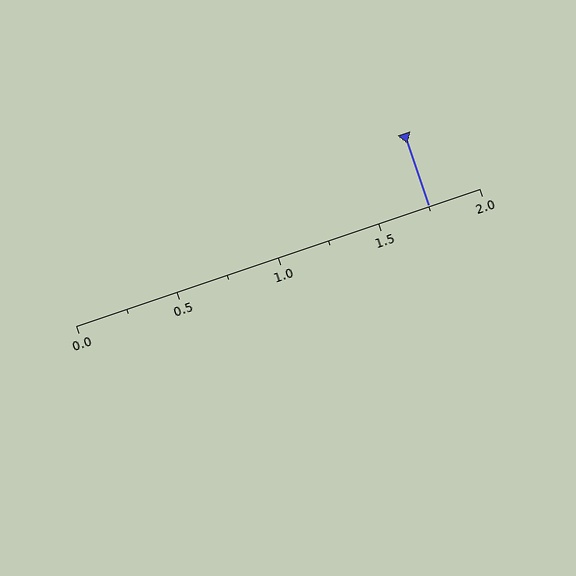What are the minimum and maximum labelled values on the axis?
The axis runs from 0.0 to 2.0.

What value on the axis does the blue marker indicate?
The marker indicates approximately 1.75.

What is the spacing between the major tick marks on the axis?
The major ticks are spaced 0.5 apart.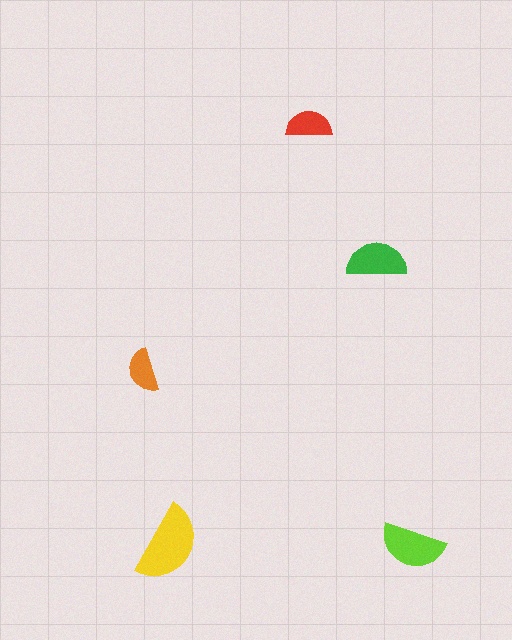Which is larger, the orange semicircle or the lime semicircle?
The lime one.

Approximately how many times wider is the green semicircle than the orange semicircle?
About 1.5 times wider.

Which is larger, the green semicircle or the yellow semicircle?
The yellow one.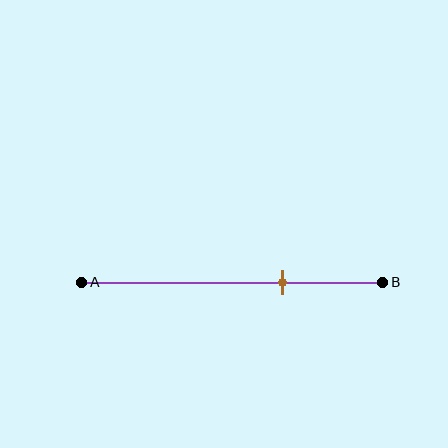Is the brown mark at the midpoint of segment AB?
No, the mark is at about 65% from A, not at the 50% midpoint.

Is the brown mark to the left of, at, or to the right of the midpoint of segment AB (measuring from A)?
The brown mark is to the right of the midpoint of segment AB.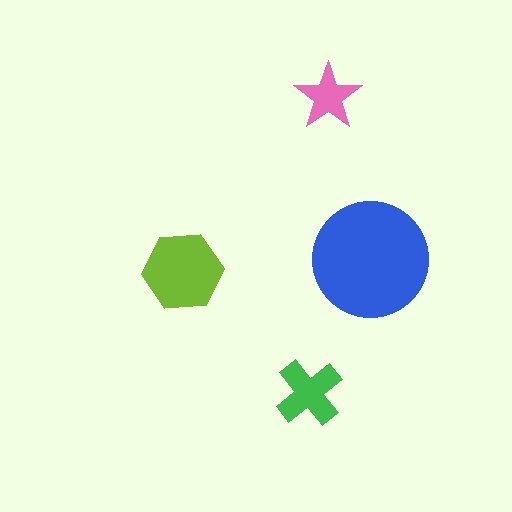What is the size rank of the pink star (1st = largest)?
4th.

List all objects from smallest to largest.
The pink star, the green cross, the lime hexagon, the blue circle.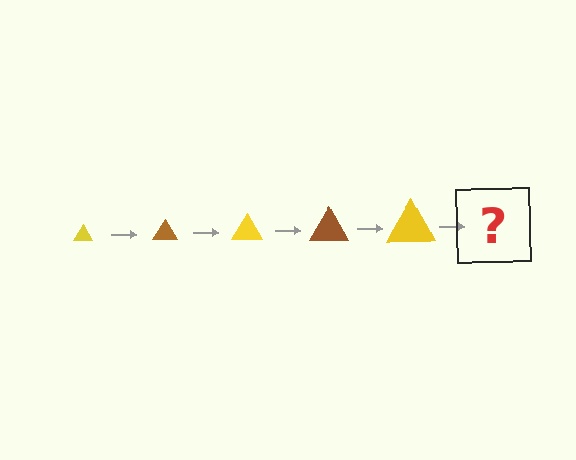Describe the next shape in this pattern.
It should be a brown triangle, larger than the previous one.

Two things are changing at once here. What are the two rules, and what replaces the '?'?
The two rules are that the triangle grows larger each step and the color cycles through yellow and brown. The '?' should be a brown triangle, larger than the previous one.